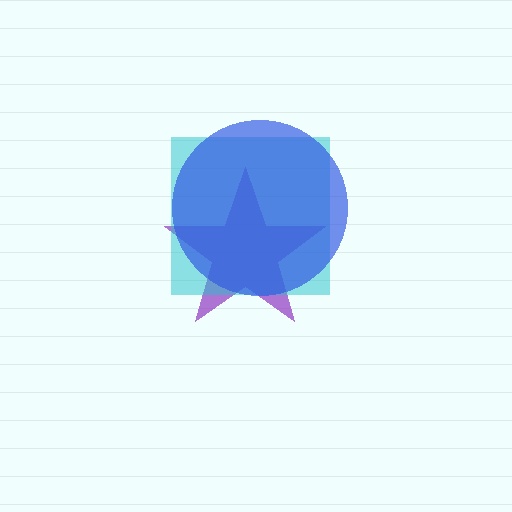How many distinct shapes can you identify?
There are 3 distinct shapes: a purple star, a cyan square, a blue circle.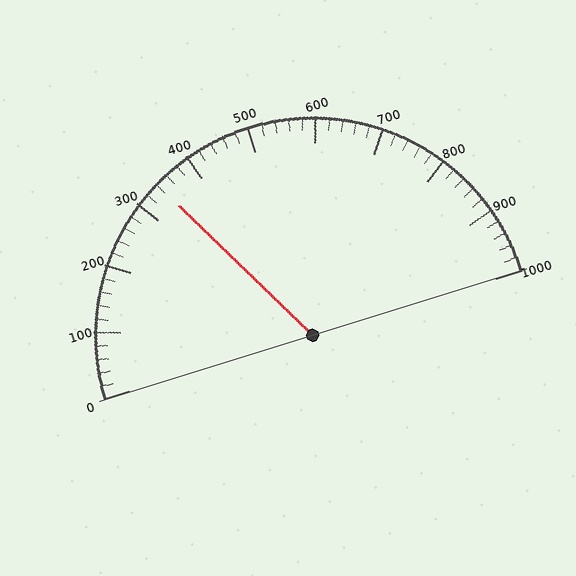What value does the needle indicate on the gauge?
The needle indicates approximately 340.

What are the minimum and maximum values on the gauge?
The gauge ranges from 0 to 1000.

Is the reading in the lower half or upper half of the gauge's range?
The reading is in the lower half of the range (0 to 1000).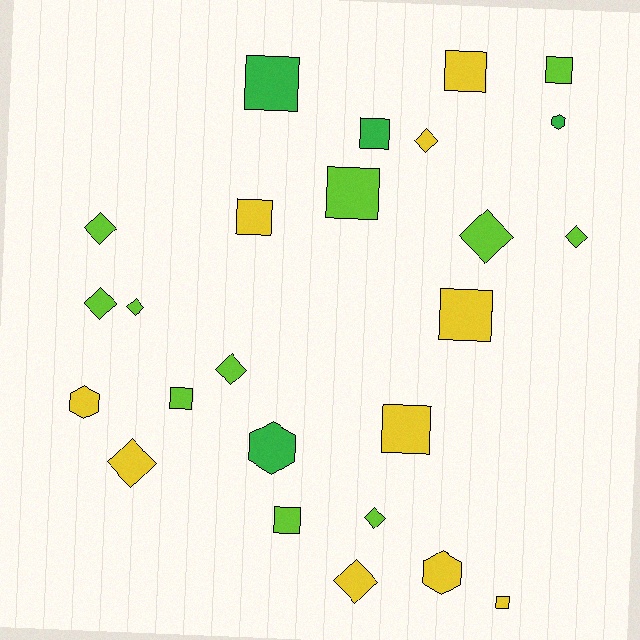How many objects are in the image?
There are 25 objects.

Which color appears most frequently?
Lime, with 11 objects.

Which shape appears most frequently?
Square, with 11 objects.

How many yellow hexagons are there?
There are 2 yellow hexagons.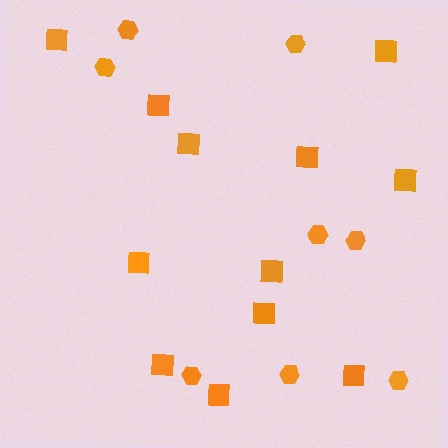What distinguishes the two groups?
There are 2 groups: one group of hexagons (8) and one group of squares (12).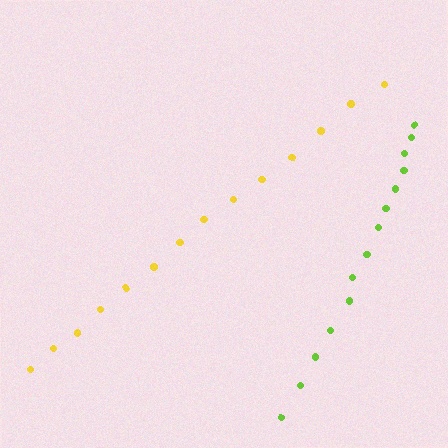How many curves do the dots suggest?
There are 2 distinct paths.